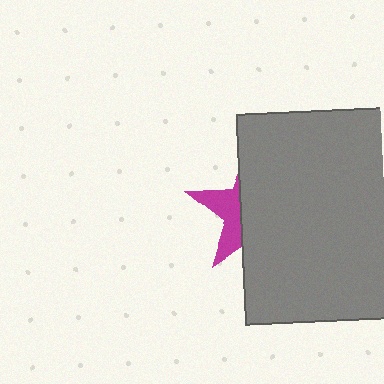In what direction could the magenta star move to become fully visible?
The magenta star could move left. That would shift it out from behind the gray rectangle entirely.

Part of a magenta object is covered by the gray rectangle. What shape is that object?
It is a star.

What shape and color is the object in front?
The object in front is a gray rectangle.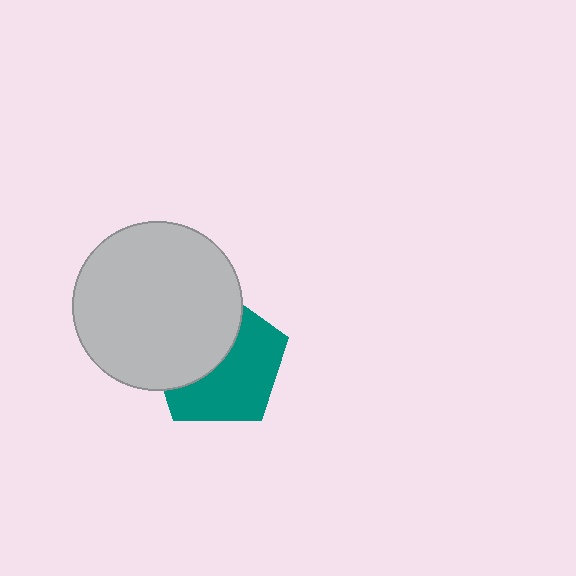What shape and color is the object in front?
The object in front is a light gray circle.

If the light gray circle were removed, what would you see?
You would see the complete teal pentagon.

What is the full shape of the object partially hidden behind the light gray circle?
The partially hidden object is a teal pentagon.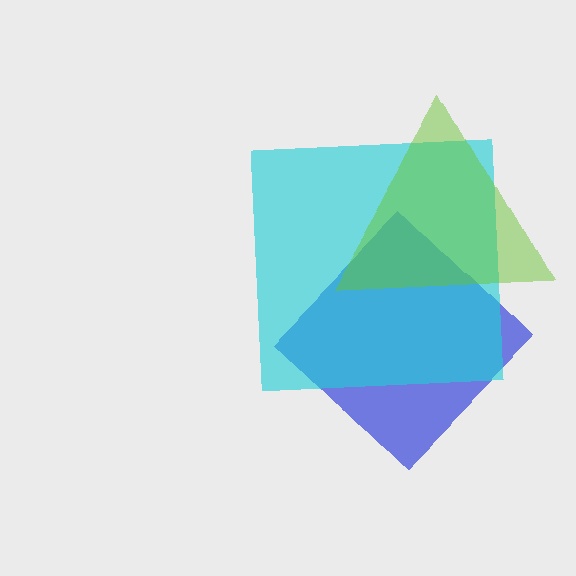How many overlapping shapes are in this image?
There are 3 overlapping shapes in the image.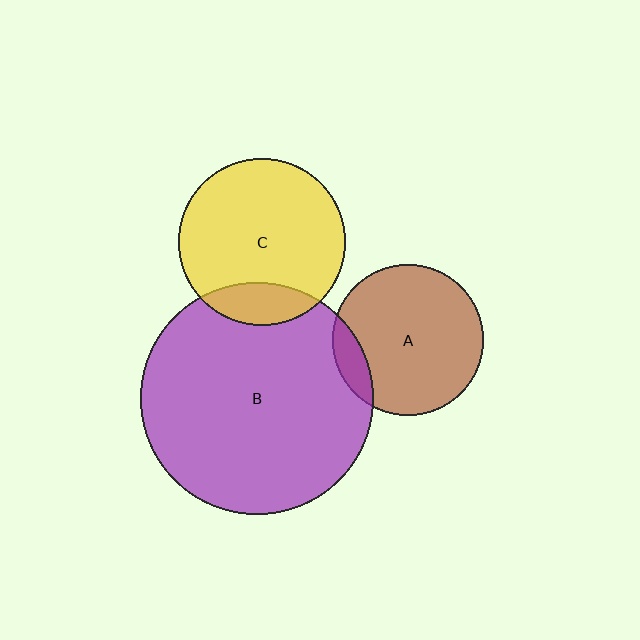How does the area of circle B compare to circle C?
Approximately 1.9 times.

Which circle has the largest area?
Circle B (purple).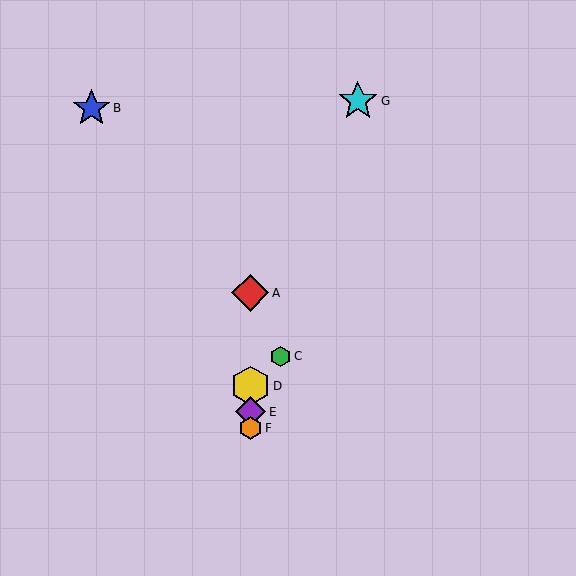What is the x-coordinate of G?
Object G is at x≈358.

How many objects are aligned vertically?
4 objects (A, D, E, F) are aligned vertically.